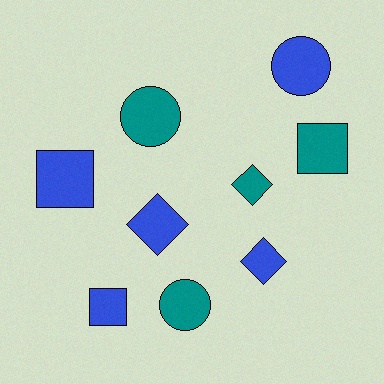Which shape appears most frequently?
Diamond, with 3 objects.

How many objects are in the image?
There are 9 objects.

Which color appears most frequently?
Blue, with 5 objects.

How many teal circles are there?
There are 2 teal circles.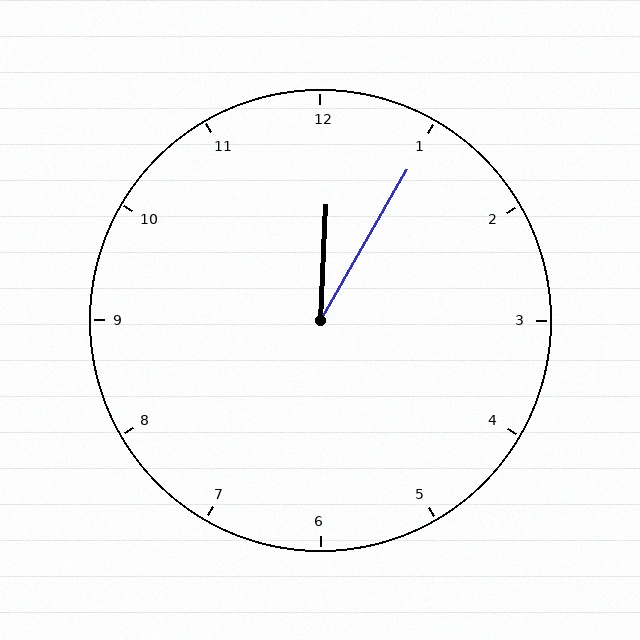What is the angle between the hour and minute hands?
Approximately 28 degrees.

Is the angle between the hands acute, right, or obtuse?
It is acute.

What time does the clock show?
12:05.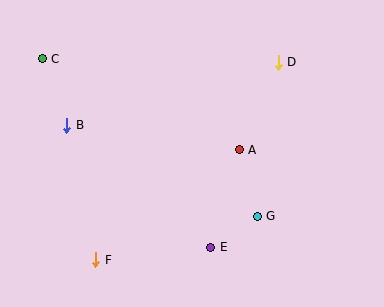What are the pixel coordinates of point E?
Point E is at (211, 247).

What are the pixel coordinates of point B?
Point B is at (67, 125).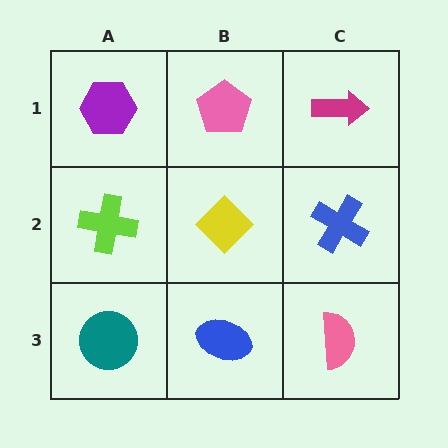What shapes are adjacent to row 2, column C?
A magenta arrow (row 1, column C), a pink semicircle (row 3, column C), a yellow diamond (row 2, column B).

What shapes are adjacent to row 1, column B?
A yellow diamond (row 2, column B), a purple hexagon (row 1, column A), a magenta arrow (row 1, column C).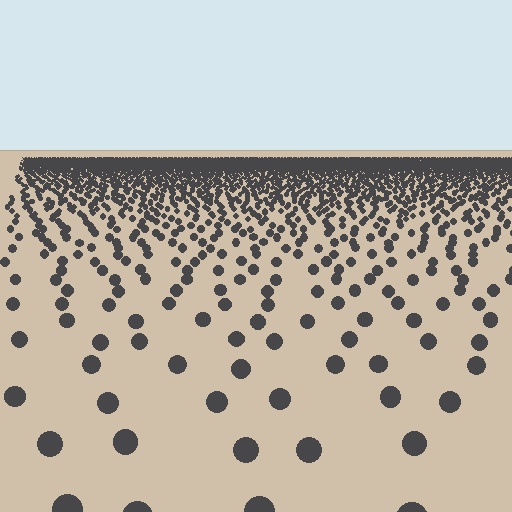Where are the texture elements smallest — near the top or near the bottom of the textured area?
Near the top.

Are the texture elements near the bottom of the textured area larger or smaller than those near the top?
Larger. Near the bottom, elements are closer to the viewer and appear at a bigger on-screen size.